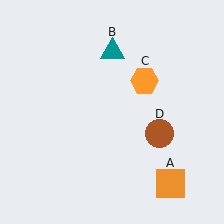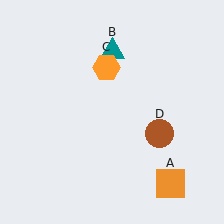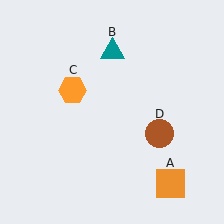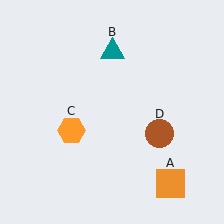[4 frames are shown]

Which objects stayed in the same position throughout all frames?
Orange square (object A) and teal triangle (object B) and brown circle (object D) remained stationary.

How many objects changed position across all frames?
1 object changed position: orange hexagon (object C).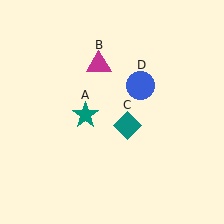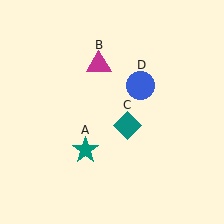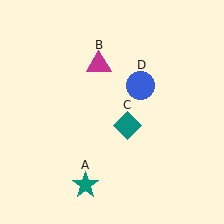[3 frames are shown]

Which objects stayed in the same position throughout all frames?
Magenta triangle (object B) and teal diamond (object C) and blue circle (object D) remained stationary.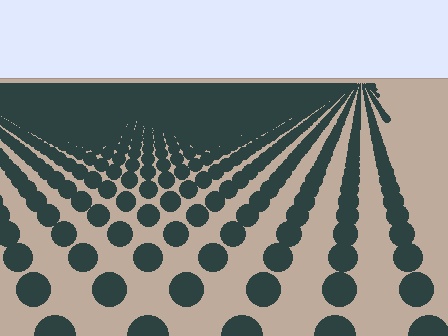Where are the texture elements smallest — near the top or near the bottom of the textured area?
Near the top.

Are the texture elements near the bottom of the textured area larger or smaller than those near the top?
Larger. Near the bottom, elements are closer to the viewer and appear at a bigger on-screen size.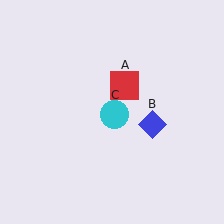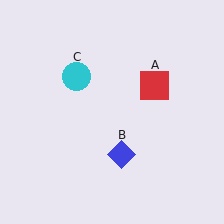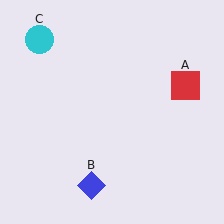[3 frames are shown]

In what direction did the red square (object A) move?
The red square (object A) moved right.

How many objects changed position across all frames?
3 objects changed position: red square (object A), blue diamond (object B), cyan circle (object C).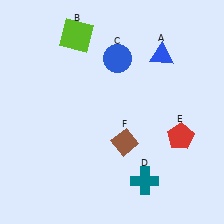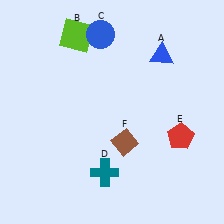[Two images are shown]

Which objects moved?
The objects that moved are: the blue circle (C), the teal cross (D).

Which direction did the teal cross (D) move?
The teal cross (D) moved left.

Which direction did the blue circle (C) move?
The blue circle (C) moved up.